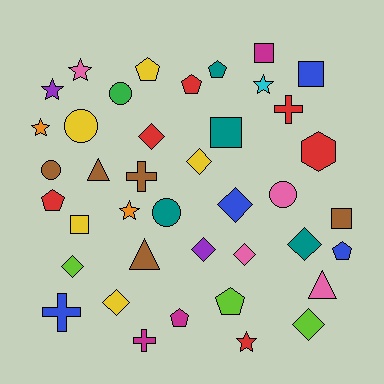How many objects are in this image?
There are 40 objects.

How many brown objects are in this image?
There are 5 brown objects.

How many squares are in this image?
There are 5 squares.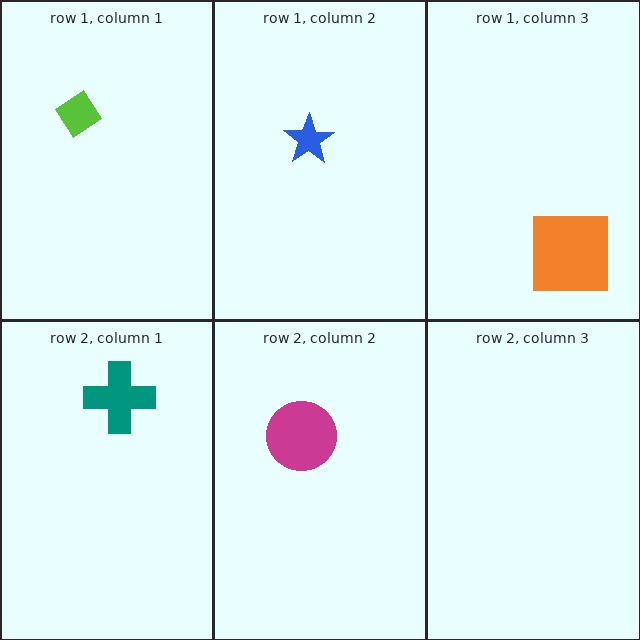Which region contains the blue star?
The row 1, column 2 region.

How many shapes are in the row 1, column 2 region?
1.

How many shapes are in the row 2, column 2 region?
1.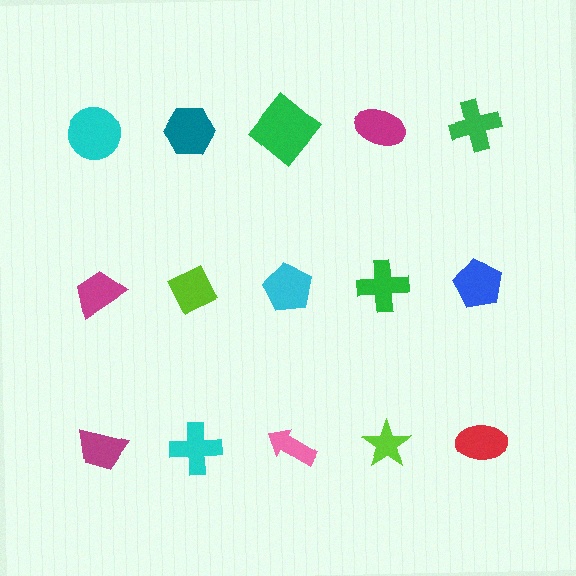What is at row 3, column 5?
A red ellipse.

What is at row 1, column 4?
A magenta ellipse.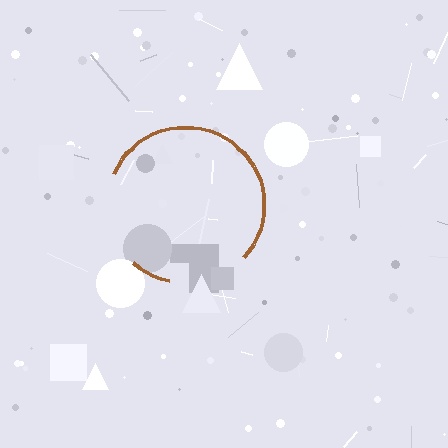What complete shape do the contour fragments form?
The contour fragments form a circle.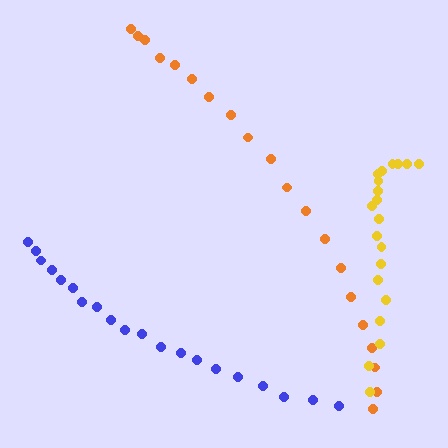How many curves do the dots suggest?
There are 3 distinct paths.